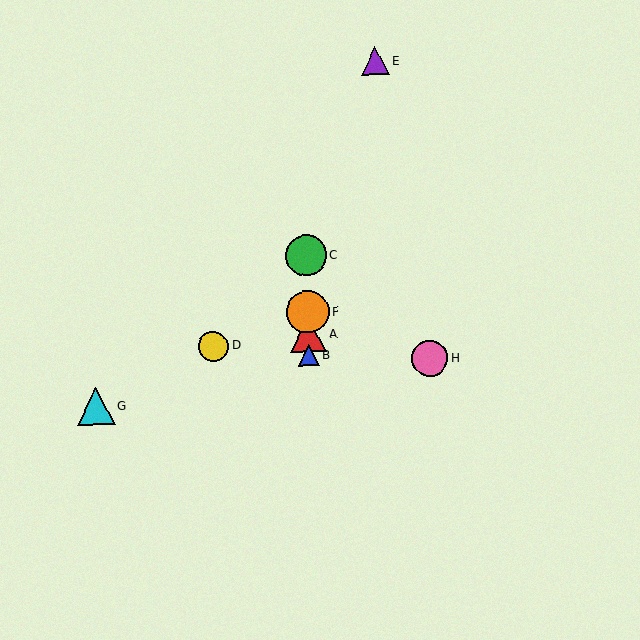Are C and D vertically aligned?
No, C is at x≈306 and D is at x≈213.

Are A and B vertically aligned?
Yes, both are at x≈308.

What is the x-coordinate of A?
Object A is at x≈308.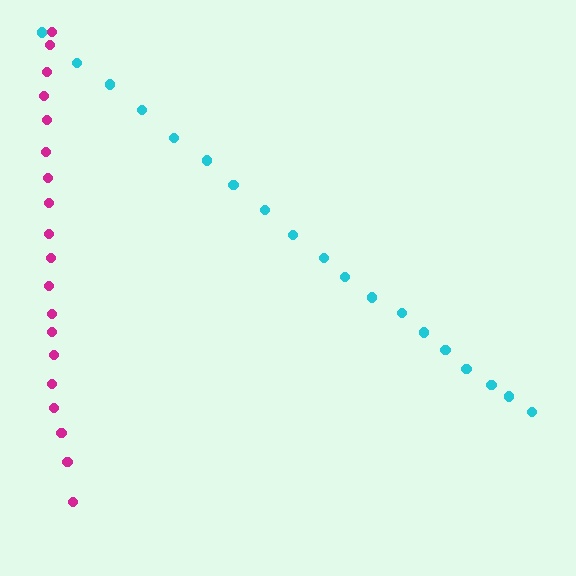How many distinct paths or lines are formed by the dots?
There are 2 distinct paths.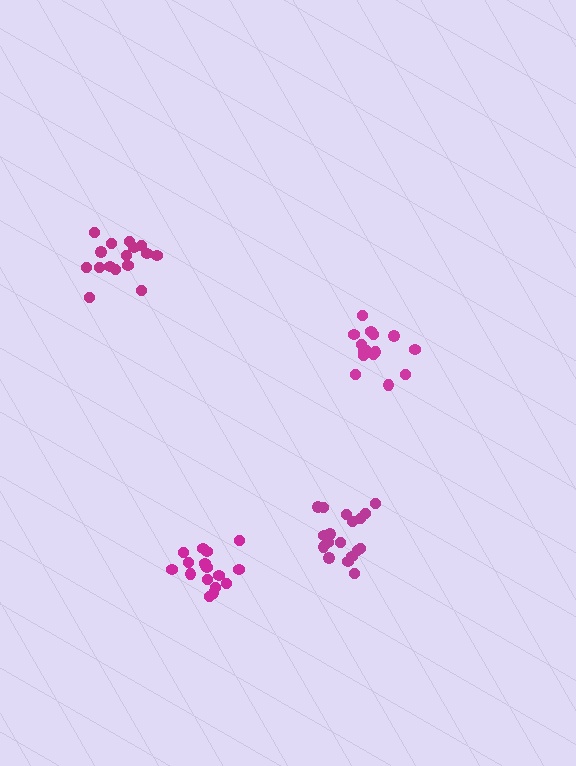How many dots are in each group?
Group 1: 18 dots, Group 2: 16 dots, Group 3: 15 dots, Group 4: 17 dots (66 total).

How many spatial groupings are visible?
There are 4 spatial groupings.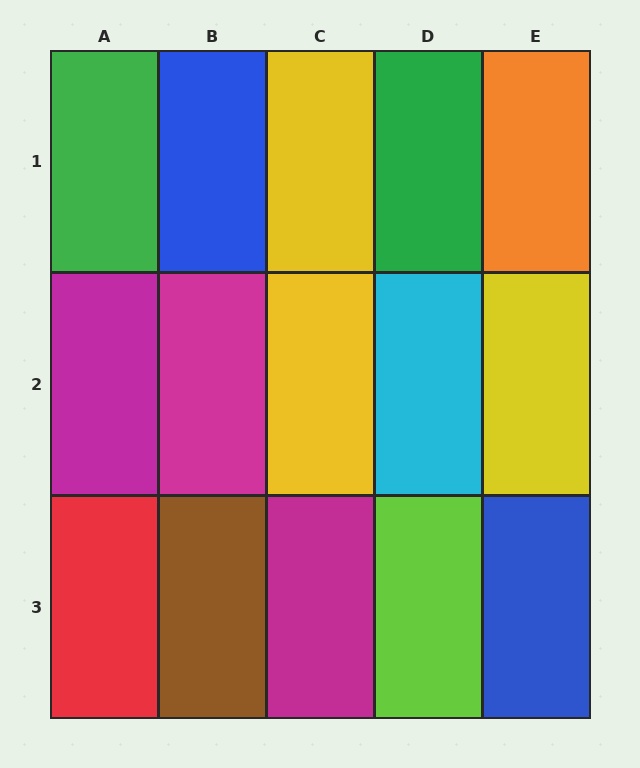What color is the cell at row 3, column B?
Brown.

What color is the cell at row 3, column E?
Blue.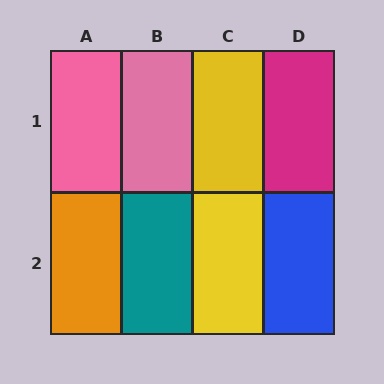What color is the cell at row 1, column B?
Pink.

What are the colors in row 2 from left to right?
Orange, teal, yellow, blue.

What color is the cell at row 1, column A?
Pink.